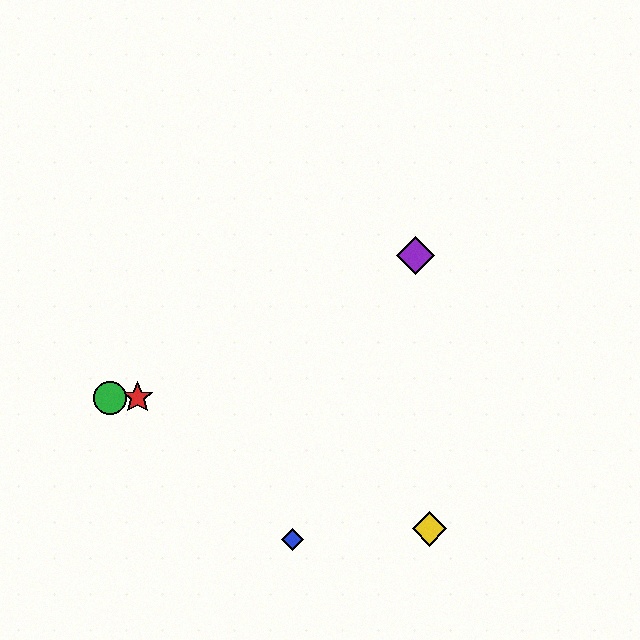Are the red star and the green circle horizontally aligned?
Yes, both are at y≈398.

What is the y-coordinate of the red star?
The red star is at y≈398.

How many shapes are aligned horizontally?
2 shapes (the red star, the green circle) are aligned horizontally.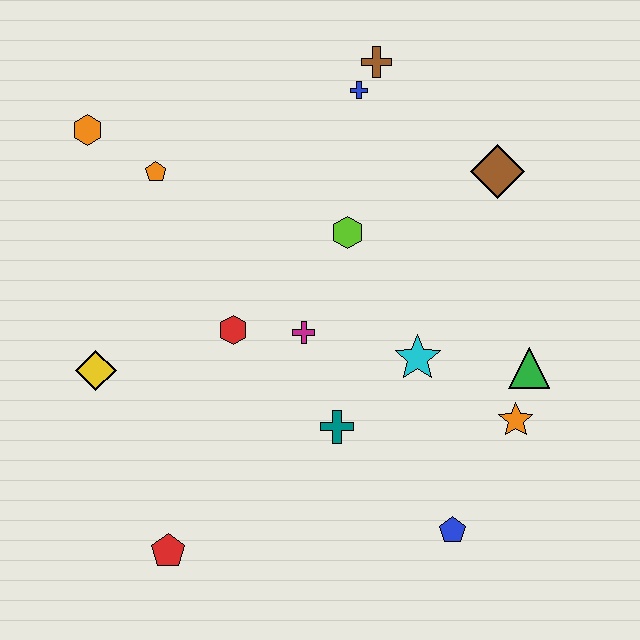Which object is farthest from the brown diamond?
The red pentagon is farthest from the brown diamond.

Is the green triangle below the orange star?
No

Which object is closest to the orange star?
The green triangle is closest to the orange star.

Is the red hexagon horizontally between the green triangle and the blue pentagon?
No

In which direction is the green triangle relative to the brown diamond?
The green triangle is below the brown diamond.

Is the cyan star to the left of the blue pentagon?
Yes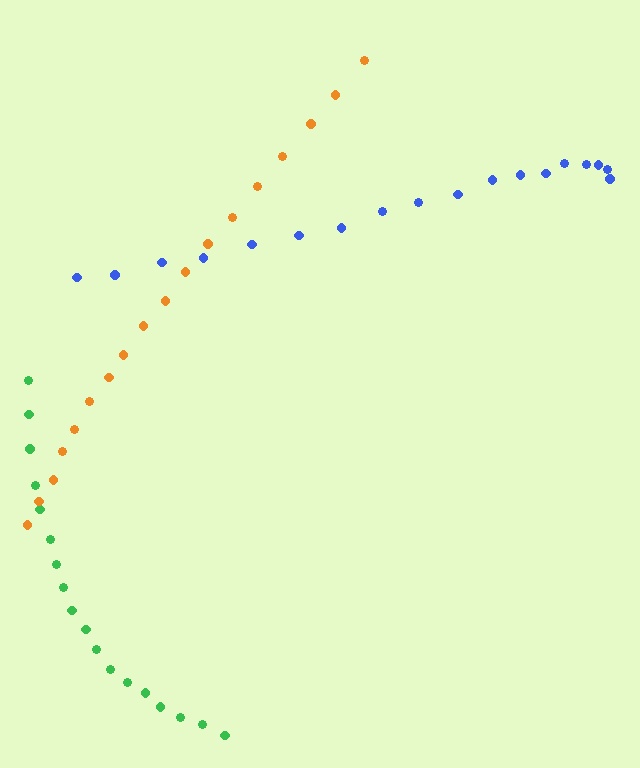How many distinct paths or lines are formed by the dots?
There are 3 distinct paths.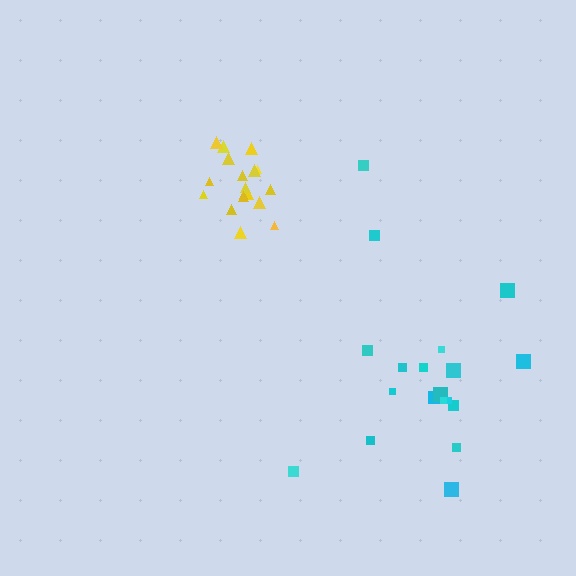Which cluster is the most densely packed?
Yellow.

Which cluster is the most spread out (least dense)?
Cyan.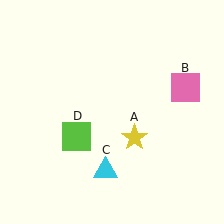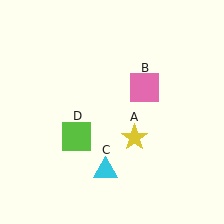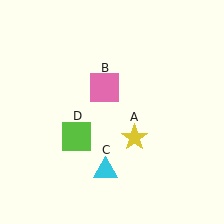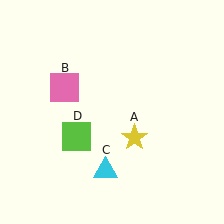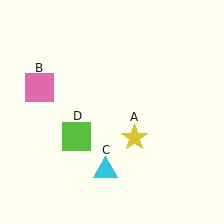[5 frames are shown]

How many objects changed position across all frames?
1 object changed position: pink square (object B).